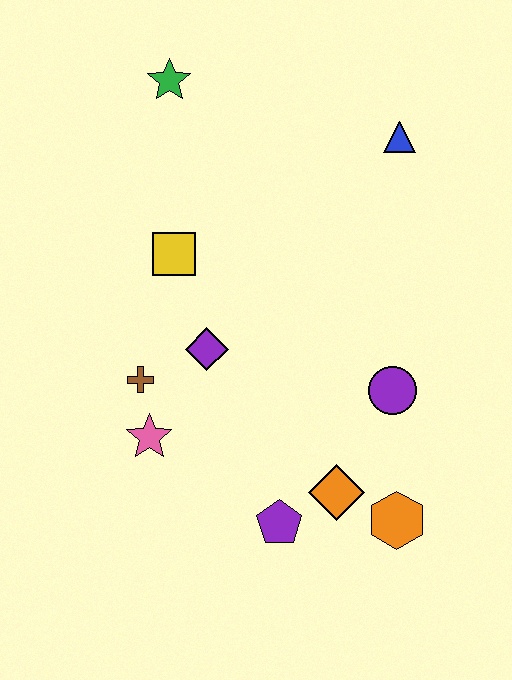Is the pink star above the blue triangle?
No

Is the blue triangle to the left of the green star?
No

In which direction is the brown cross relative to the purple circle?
The brown cross is to the left of the purple circle.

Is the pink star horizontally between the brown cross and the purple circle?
Yes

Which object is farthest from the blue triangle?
The purple pentagon is farthest from the blue triangle.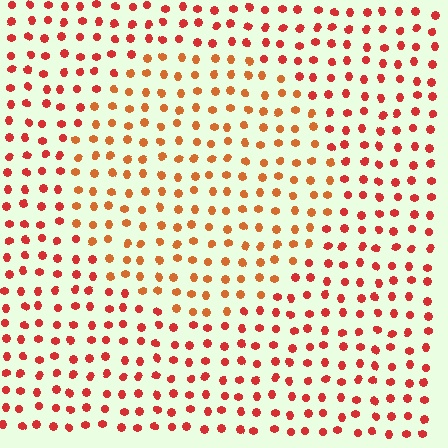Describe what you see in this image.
The image is filled with small red elements in a uniform arrangement. A circle-shaped region is visible where the elements are tinted to a slightly different hue, forming a subtle color boundary.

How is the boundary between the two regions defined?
The boundary is defined purely by a slight shift in hue (about 23 degrees). Spacing, size, and orientation are identical on both sides.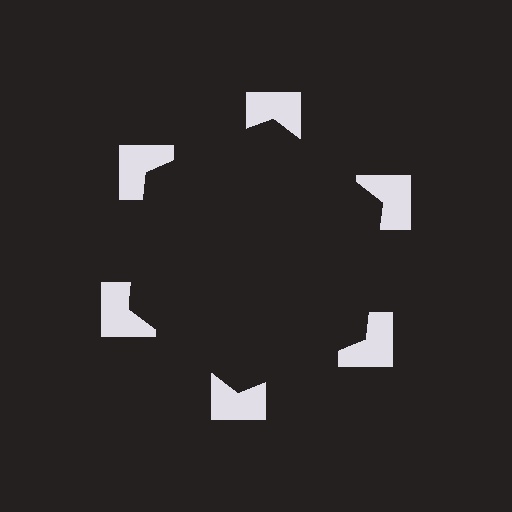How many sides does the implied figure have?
6 sides.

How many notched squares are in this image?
There are 6 — one at each vertex of the illusory hexagon.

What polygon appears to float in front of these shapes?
An illusory hexagon — its edges are inferred from the aligned wedge cuts in the notched squares, not physically drawn.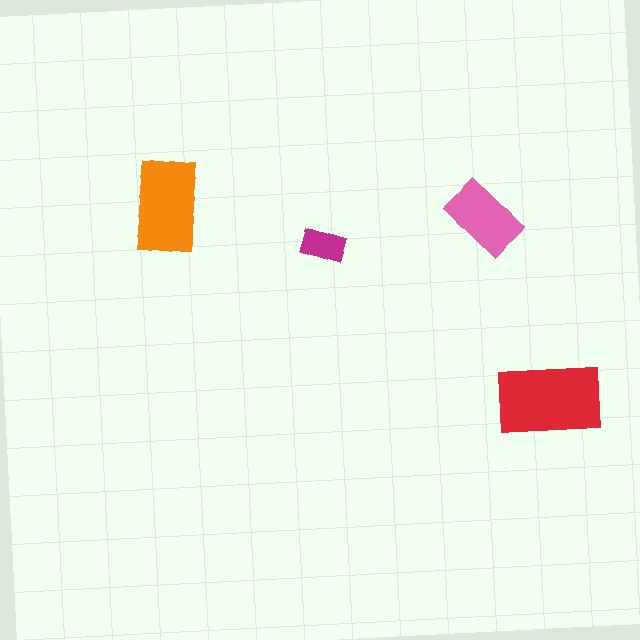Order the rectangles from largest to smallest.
the red one, the orange one, the pink one, the magenta one.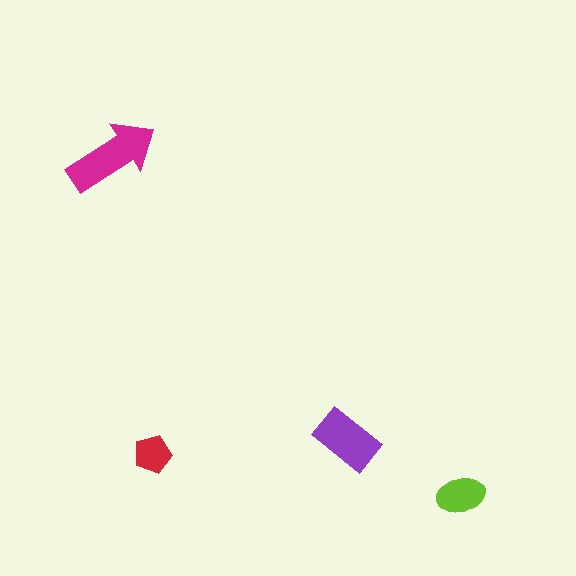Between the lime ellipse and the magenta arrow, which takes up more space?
The magenta arrow.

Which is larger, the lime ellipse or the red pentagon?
The lime ellipse.